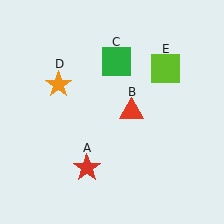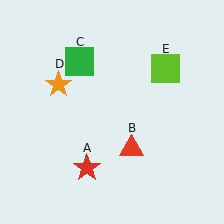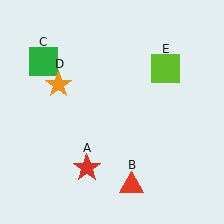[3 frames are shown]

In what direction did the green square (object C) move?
The green square (object C) moved left.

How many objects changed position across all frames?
2 objects changed position: red triangle (object B), green square (object C).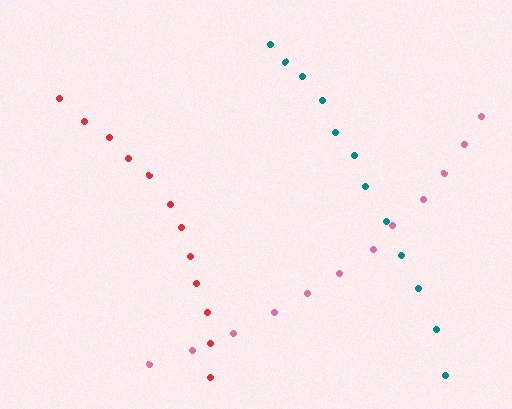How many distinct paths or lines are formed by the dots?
There are 3 distinct paths.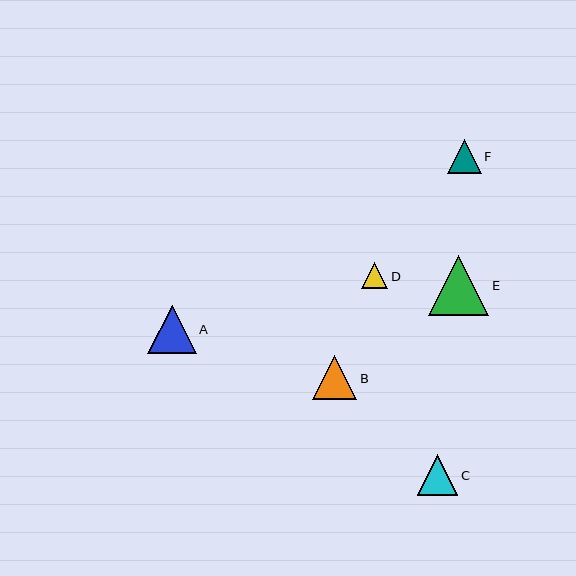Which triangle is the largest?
Triangle E is the largest with a size of approximately 60 pixels.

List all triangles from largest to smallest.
From largest to smallest: E, A, B, C, F, D.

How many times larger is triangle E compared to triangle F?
Triangle E is approximately 1.8 times the size of triangle F.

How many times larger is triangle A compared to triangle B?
Triangle A is approximately 1.1 times the size of triangle B.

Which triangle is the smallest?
Triangle D is the smallest with a size of approximately 27 pixels.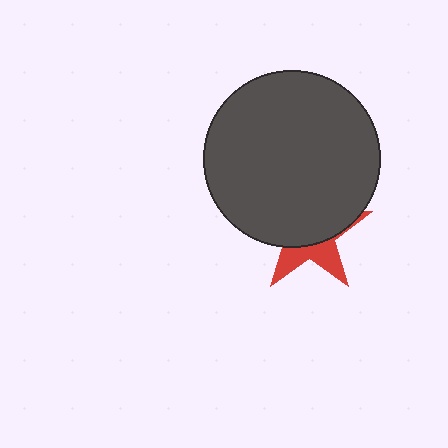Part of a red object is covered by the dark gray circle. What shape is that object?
It is a star.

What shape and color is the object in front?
The object in front is a dark gray circle.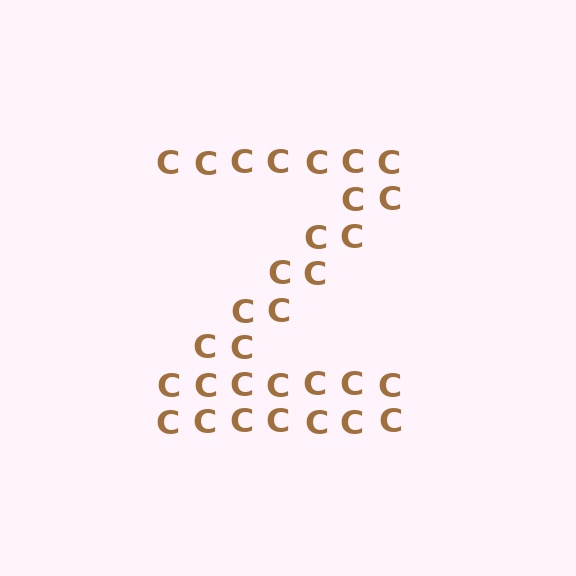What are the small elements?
The small elements are letter C's.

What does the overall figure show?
The overall figure shows the letter Z.